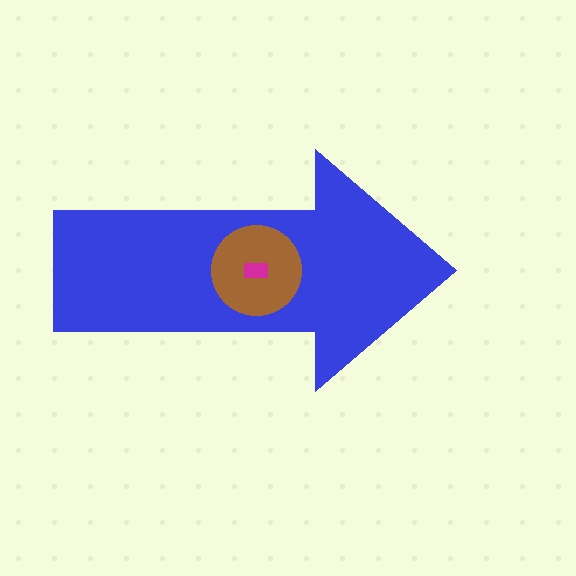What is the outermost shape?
The blue arrow.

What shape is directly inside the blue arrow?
The brown circle.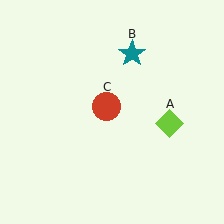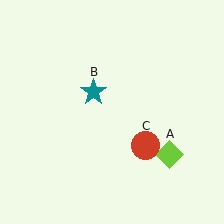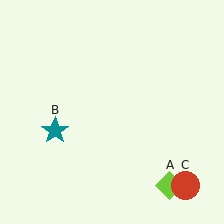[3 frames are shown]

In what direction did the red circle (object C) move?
The red circle (object C) moved down and to the right.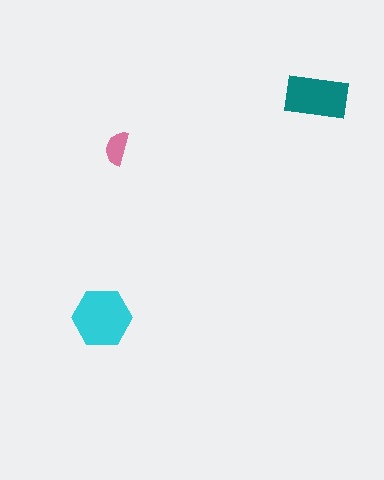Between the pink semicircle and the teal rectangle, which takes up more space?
The teal rectangle.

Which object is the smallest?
The pink semicircle.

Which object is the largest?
The cyan hexagon.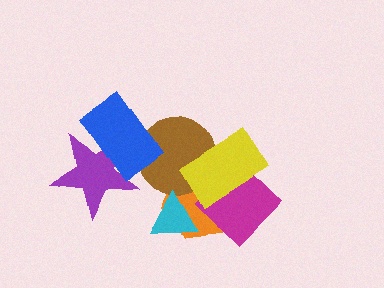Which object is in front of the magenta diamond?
The yellow rectangle is in front of the magenta diamond.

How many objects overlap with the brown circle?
3 objects overlap with the brown circle.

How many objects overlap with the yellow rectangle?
3 objects overlap with the yellow rectangle.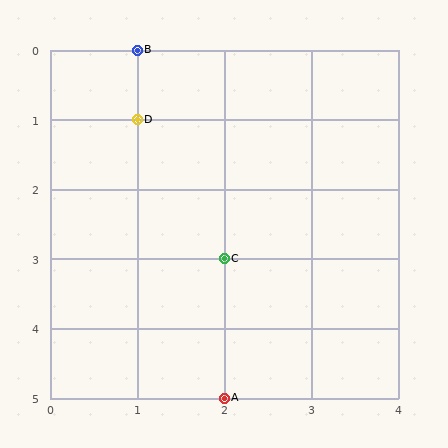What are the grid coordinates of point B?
Point B is at grid coordinates (1, 0).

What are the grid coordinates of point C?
Point C is at grid coordinates (2, 3).